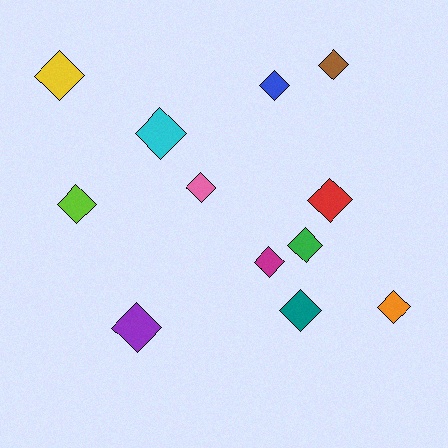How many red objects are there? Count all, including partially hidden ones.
There is 1 red object.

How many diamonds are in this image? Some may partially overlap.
There are 12 diamonds.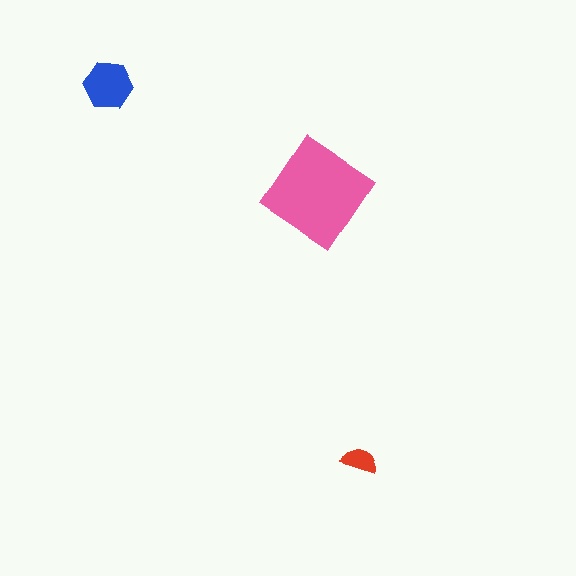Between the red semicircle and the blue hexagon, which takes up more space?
The blue hexagon.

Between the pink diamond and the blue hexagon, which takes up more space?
The pink diamond.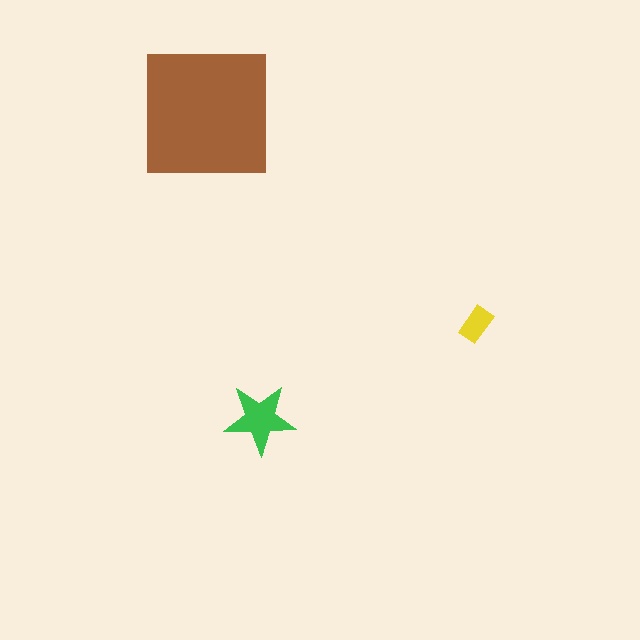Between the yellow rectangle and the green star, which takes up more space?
The green star.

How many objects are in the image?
There are 3 objects in the image.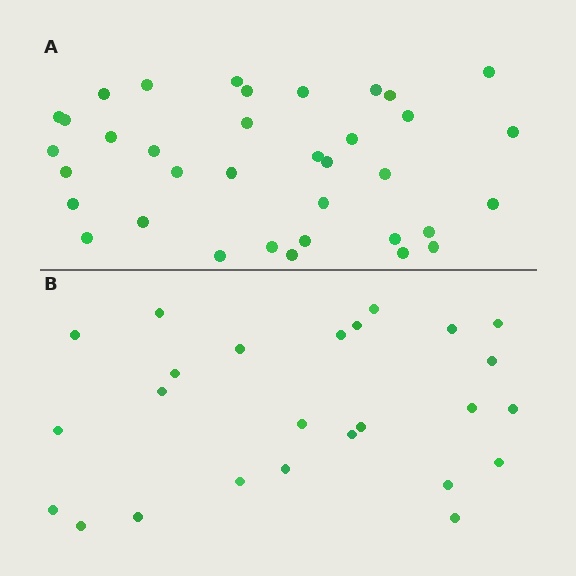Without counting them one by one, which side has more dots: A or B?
Region A (the top region) has more dots.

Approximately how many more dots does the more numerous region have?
Region A has roughly 12 or so more dots than region B.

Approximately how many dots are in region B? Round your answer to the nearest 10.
About 20 dots. (The exact count is 25, which rounds to 20.)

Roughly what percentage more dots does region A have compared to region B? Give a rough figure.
About 45% more.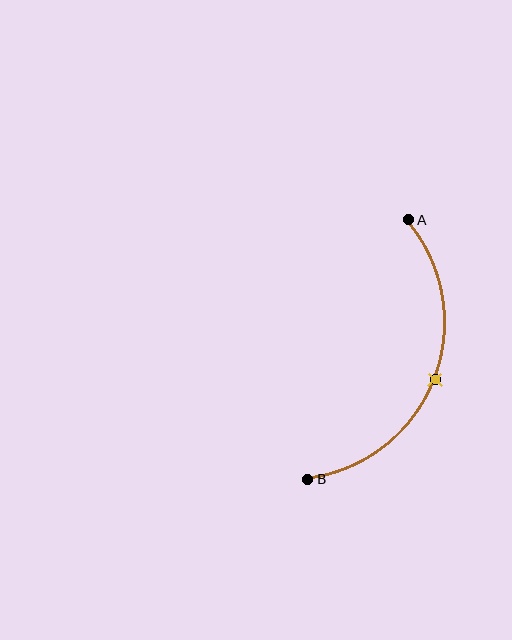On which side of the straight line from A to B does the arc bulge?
The arc bulges to the right of the straight line connecting A and B.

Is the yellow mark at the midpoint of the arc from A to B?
Yes. The yellow mark lies on the arc at equal arc-length from both A and B — it is the arc midpoint.